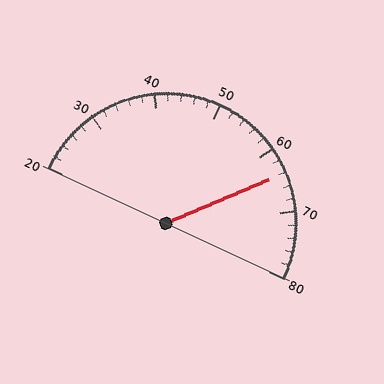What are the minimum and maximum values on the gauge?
The gauge ranges from 20 to 80.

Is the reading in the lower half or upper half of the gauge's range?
The reading is in the upper half of the range (20 to 80).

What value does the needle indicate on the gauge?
The needle indicates approximately 64.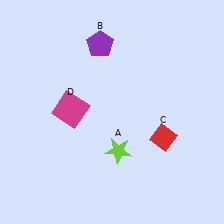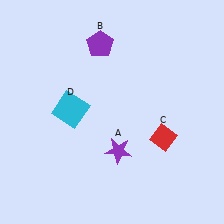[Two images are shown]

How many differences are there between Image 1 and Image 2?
There are 2 differences between the two images.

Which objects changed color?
A changed from lime to purple. D changed from magenta to cyan.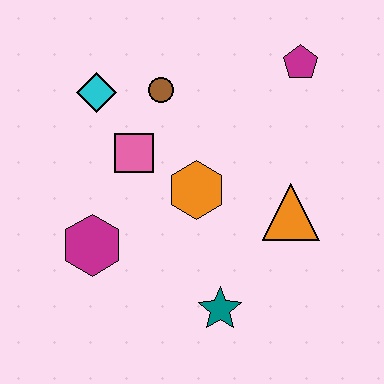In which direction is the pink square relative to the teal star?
The pink square is above the teal star.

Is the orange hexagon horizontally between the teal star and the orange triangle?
No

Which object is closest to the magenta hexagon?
The pink square is closest to the magenta hexagon.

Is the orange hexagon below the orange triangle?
No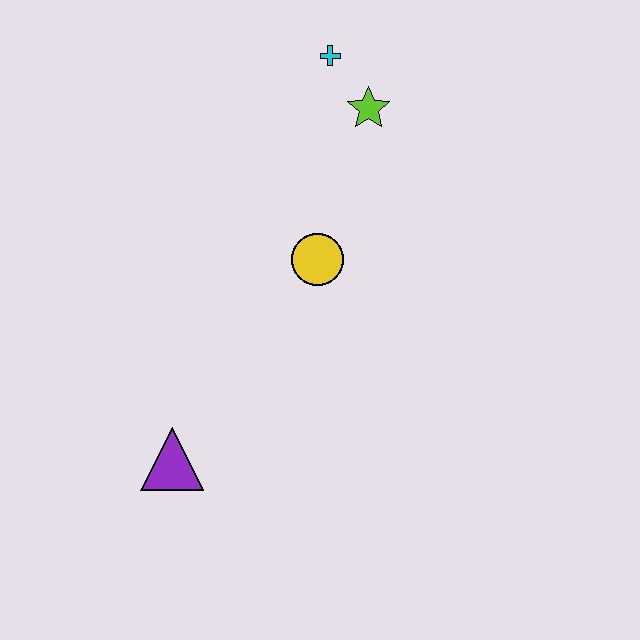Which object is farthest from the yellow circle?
The purple triangle is farthest from the yellow circle.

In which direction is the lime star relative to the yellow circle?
The lime star is above the yellow circle.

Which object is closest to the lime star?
The cyan cross is closest to the lime star.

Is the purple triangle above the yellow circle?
No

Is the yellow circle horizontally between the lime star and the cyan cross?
No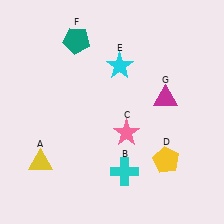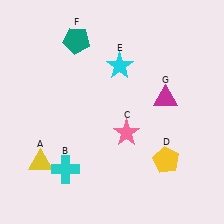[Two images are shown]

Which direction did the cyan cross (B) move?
The cyan cross (B) moved left.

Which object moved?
The cyan cross (B) moved left.